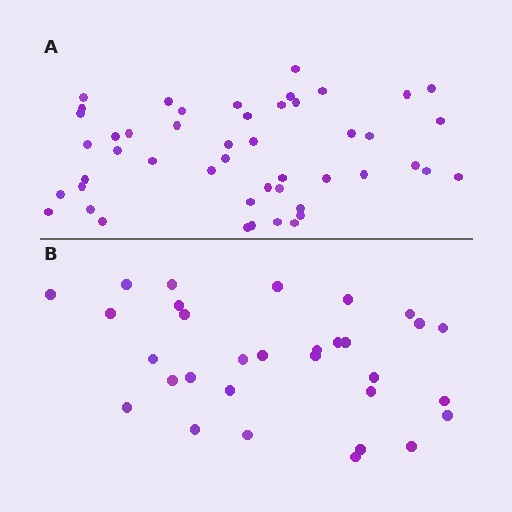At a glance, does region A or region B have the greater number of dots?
Region A (the top region) has more dots.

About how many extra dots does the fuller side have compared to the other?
Region A has approximately 15 more dots than region B.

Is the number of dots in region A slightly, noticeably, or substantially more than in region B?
Region A has substantially more. The ratio is roughly 1.5 to 1.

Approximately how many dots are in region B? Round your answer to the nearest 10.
About 30 dots. (The exact count is 31, which rounds to 30.)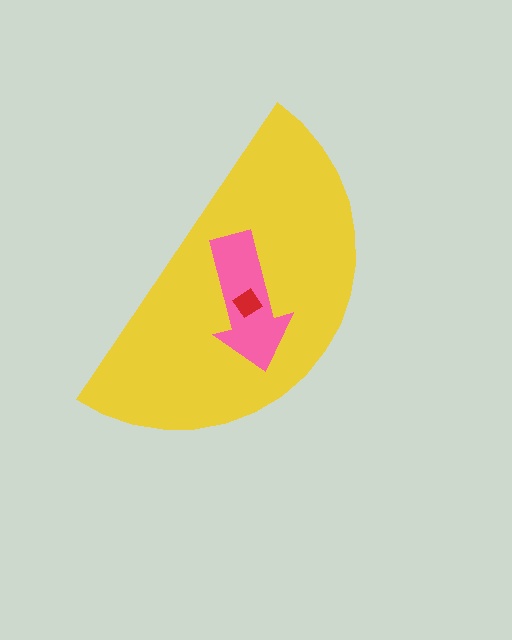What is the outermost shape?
The yellow semicircle.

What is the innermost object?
The red diamond.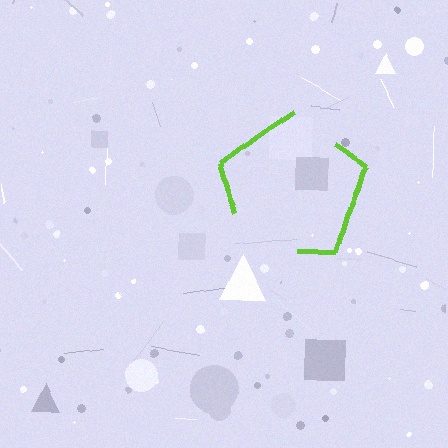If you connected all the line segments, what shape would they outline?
They would outline a pentagon.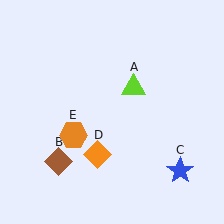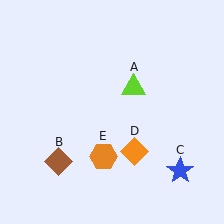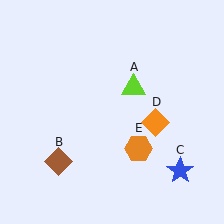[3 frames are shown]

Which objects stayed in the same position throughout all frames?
Lime triangle (object A) and brown diamond (object B) and blue star (object C) remained stationary.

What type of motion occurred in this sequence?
The orange diamond (object D), orange hexagon (object E) rotated counterclockwise around the center of the scene.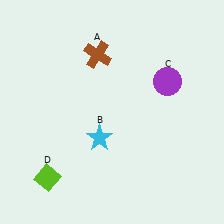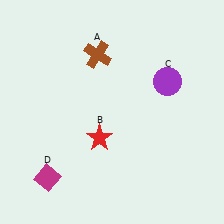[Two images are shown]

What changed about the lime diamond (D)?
In Image 1, D is lime. In Image 2, it changed to magenta.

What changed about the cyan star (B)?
In Image 1, B is cyan. In Image 2, it changed to red.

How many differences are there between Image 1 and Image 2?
There are 2 differences between the two images.